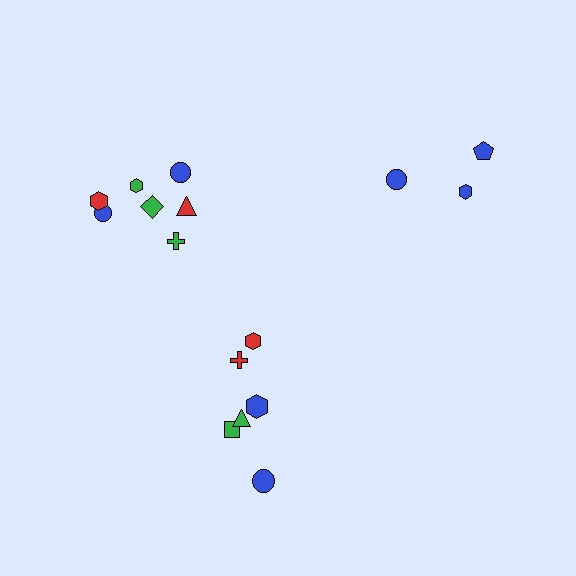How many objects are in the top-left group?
There are 7 objects.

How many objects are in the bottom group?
There are 6 objects.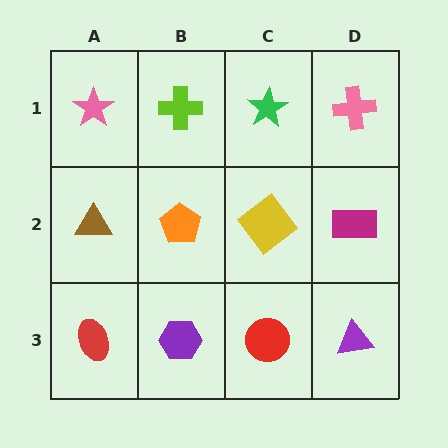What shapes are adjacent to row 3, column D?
A magenta rectangle (row 2, column D), a red circle (row 3, column C).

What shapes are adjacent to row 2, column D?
A pink cross (row 1, column D), a purple triangle (row 3, column D), a yellow diamond (row 2, column C).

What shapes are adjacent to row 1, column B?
An orange pentagon (row 2, column B), a pink star (row 1, column A), a green star (row 1, column C).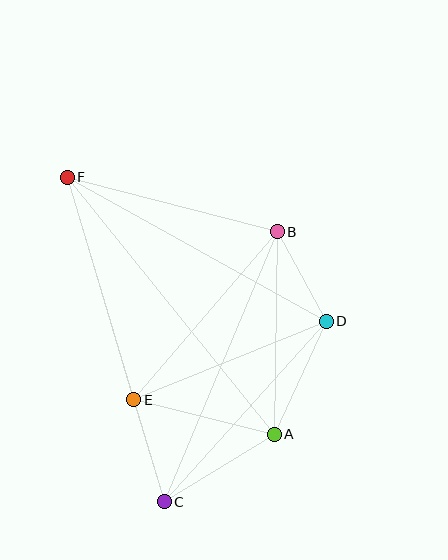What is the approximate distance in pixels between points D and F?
The distance between D and F is approximately 296 pixels.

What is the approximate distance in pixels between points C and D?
The distance between C and D is approximately 243 pixels.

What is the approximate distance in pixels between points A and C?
The distance between A and C is approximately 129 pixels.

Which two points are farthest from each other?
Points C and F are farthest from each other.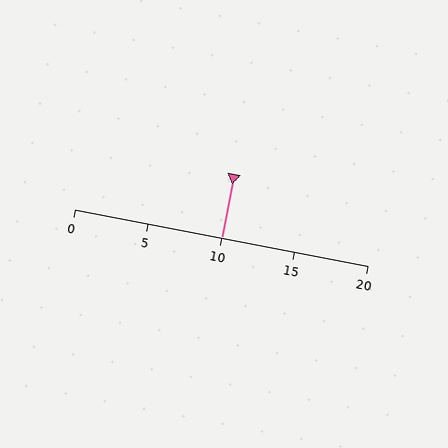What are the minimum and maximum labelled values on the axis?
The axis runs from 0 to 20.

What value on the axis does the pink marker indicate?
The marker indicates approximately 10.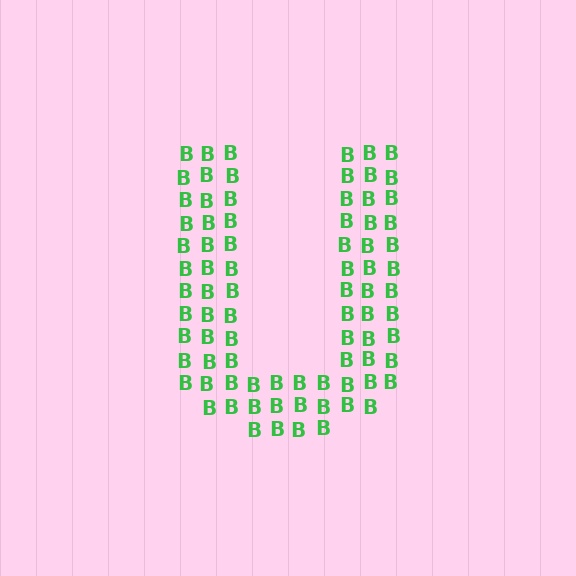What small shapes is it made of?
It is made of small letter B's.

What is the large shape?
The large shape is the letter U.